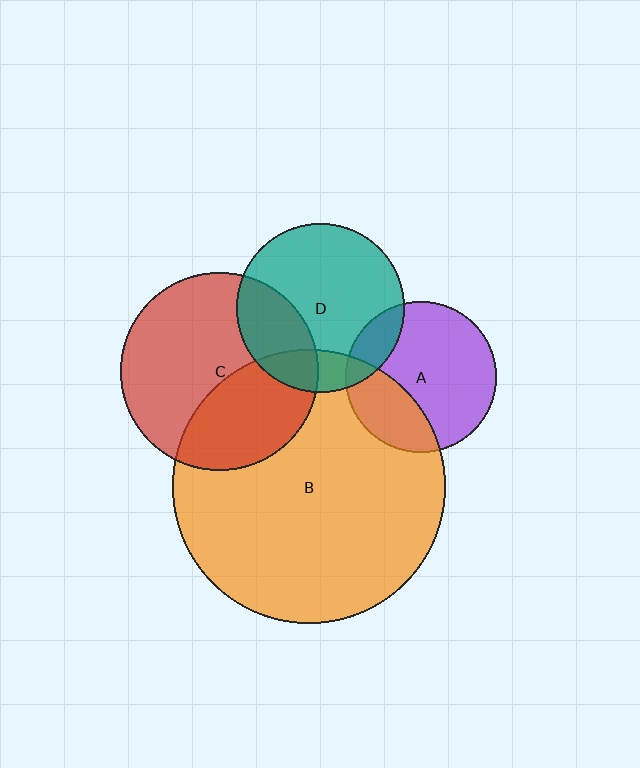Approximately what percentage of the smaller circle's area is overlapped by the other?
Approximately 30%.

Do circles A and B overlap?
Yes.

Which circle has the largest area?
Circle B (orange).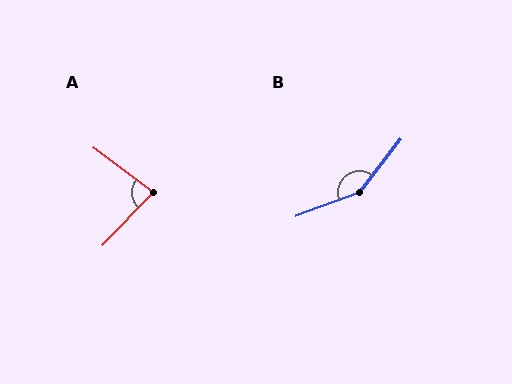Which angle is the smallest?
A, at approximately 82 degrees.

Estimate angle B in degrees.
Approximately 148 degrees.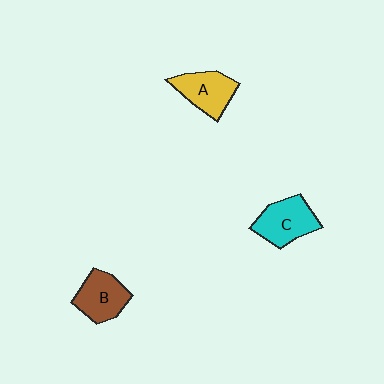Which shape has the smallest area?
Shape A (yellow).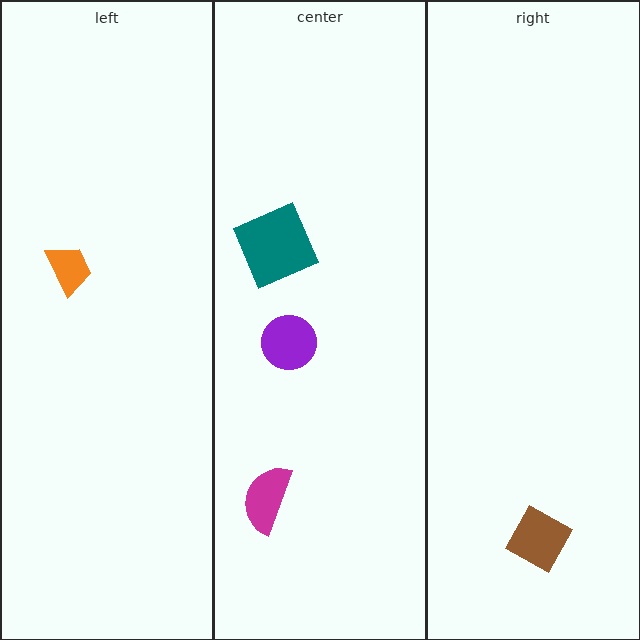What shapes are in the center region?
The purple circle, the magenta semicircle, the teal square.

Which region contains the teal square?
The center region.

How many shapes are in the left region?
1.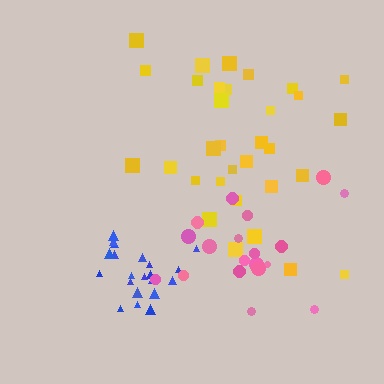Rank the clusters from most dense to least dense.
blue, yellow, pink.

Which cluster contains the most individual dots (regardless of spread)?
Yellow (32).